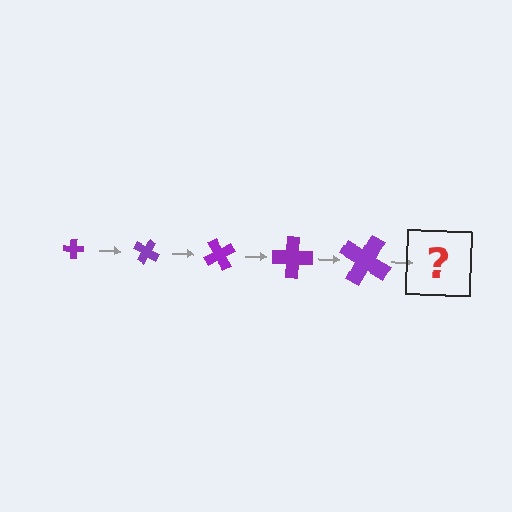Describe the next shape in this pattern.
It should be a cross, larger than the previous one and rotated 150 degrees from the start.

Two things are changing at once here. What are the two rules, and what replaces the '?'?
The two rules are that the cross grows larger each step and it rotates 30 degrees each step. The '?' should be a cross, larger than the previous one and rotated 150 degrees from the start.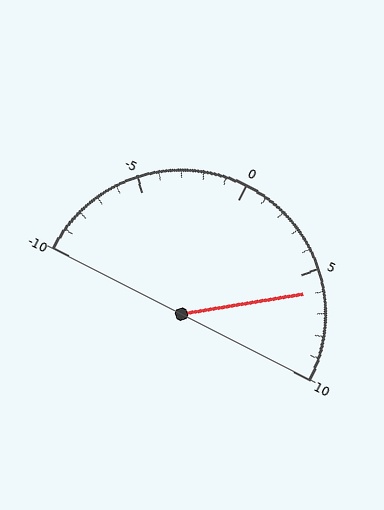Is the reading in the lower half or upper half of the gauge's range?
The reading is in the upper half of the range (-10 to 10).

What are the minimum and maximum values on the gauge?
The gauge ranges from -10 to 10.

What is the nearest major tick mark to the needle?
The nearest major tick mark is 5.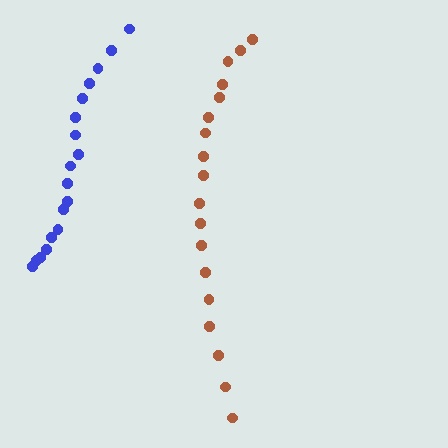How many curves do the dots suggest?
There are 2 distinct paths.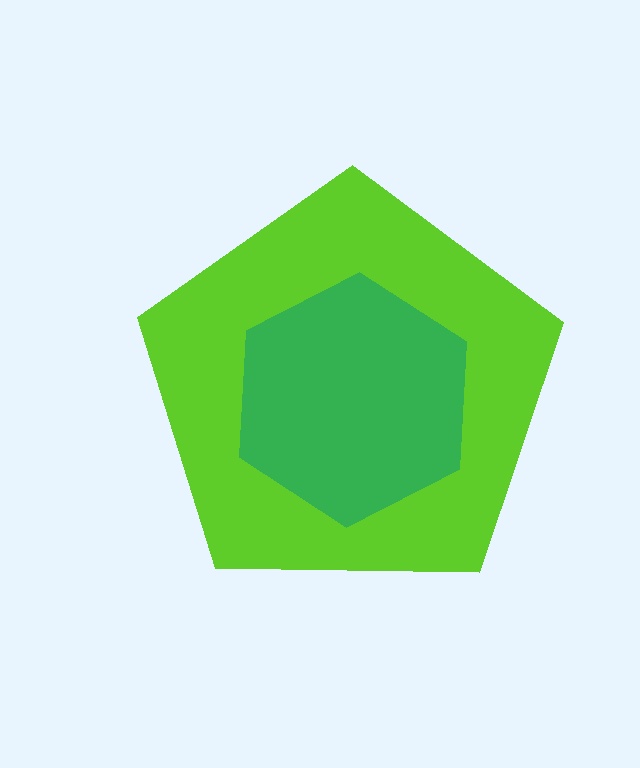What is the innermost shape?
The green hexagon.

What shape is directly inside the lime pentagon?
The green hexagon.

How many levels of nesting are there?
2.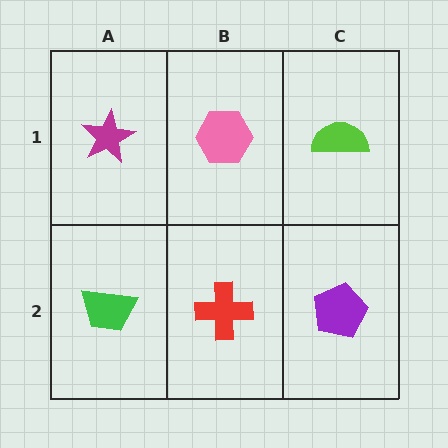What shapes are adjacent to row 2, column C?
A lime semicircle (row 1, column C), a red cross (row 2, column B).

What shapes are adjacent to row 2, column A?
A magenta star (row 1, column A), a red cross (row 2, column B).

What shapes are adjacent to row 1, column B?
A red cross (row 2, column B), a magenta star (row 1, column A), a lime semicircle (row 1, column C).